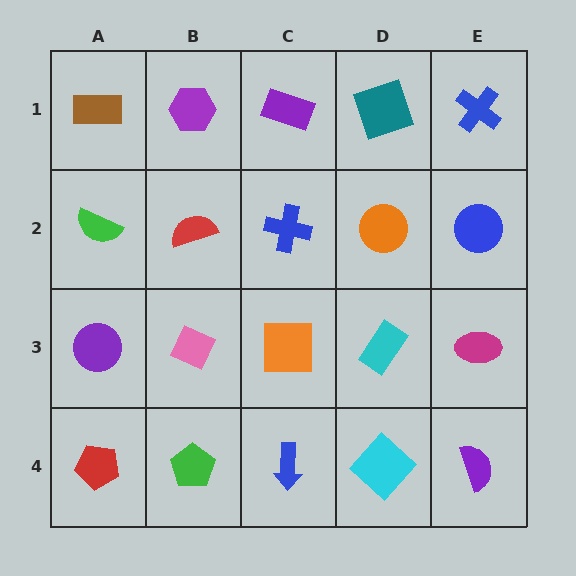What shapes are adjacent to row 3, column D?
An orange circle (row 2, column D), a cyan diamond (row 4, column D), an orange square (row 3, column C), a magenta ellipse (row 3, column E).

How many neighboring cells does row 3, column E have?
3.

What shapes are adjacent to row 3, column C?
A blue cross (row 2, column C), a blue arrow (row 4, column C), a pink diamond (row 3, column B), a cyan rectangle (row 3, column D).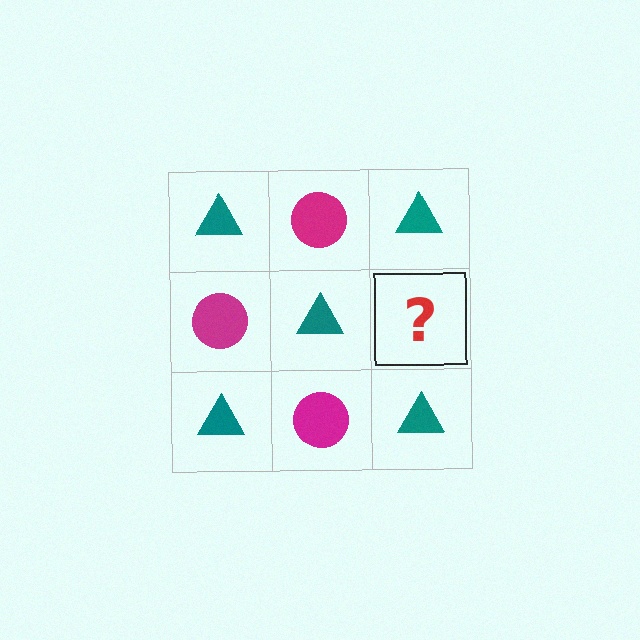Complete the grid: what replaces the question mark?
The question mark should be replaced with a magenta circle.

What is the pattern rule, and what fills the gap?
The rule is that it alternates teal triangle and magenta circle in a checkerboard pattern. The gap should be filled with a magenta circle.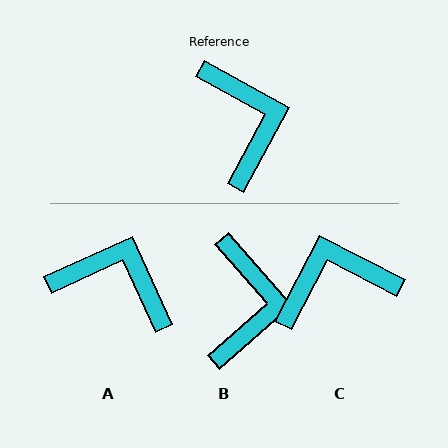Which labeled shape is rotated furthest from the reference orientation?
C, about 91 degrees away.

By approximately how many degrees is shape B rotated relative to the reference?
Approximately 21 degrees clockwise.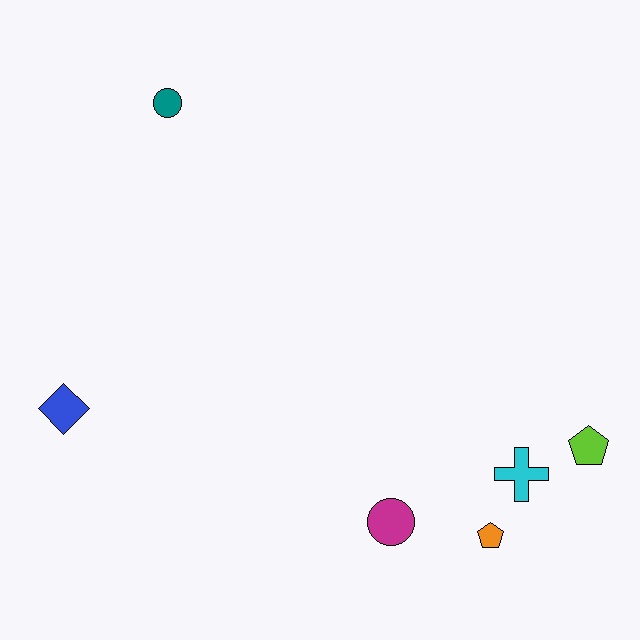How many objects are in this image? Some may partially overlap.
There are 6 objects.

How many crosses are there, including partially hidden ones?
There is 1 cross.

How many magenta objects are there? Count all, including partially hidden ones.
There is 1 magenta object.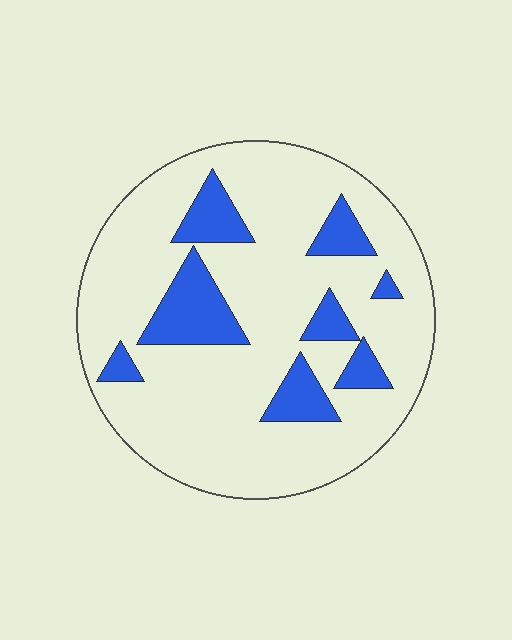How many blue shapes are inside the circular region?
8.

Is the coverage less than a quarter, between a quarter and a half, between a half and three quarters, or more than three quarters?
Less than a quarter.